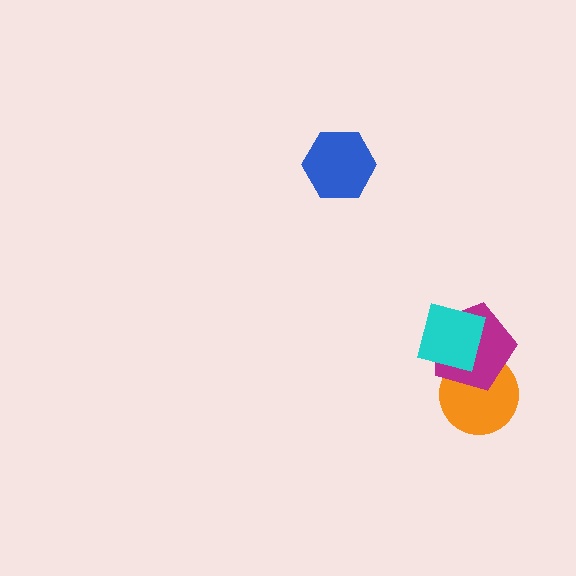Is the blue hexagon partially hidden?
No, no other shape covers it.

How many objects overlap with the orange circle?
2 objects overlap with the orange circle.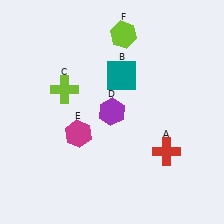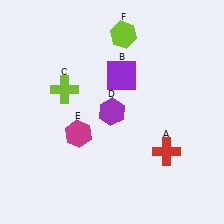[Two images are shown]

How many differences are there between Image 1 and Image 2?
There is 1 difference between the two images.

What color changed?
The square (B) changed from teal in Image 1 to purple in Image 2.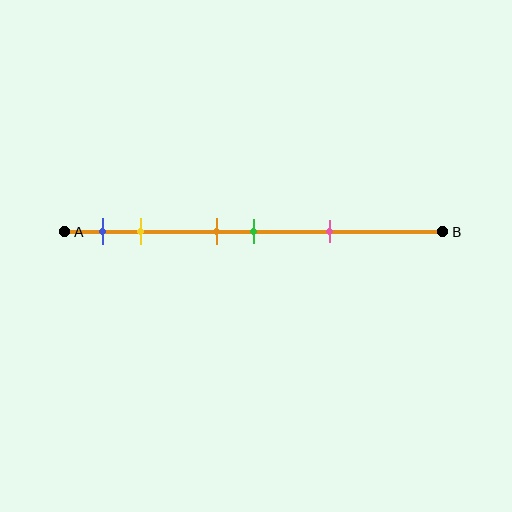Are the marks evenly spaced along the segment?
No, the marks are not evenly spaced.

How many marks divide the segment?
There are 5 marks dividing the segment.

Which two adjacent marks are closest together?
The orange and green marks are the closest adjacent pair.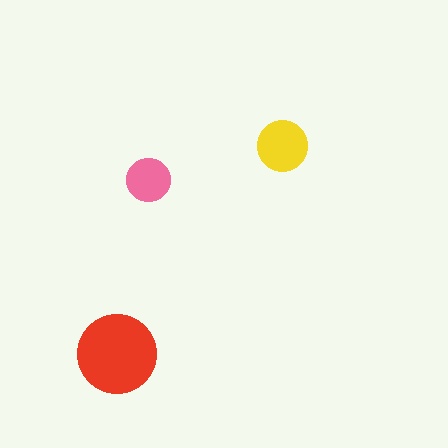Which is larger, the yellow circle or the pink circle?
The yellow one.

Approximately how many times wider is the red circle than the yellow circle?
About 1.5 times wider.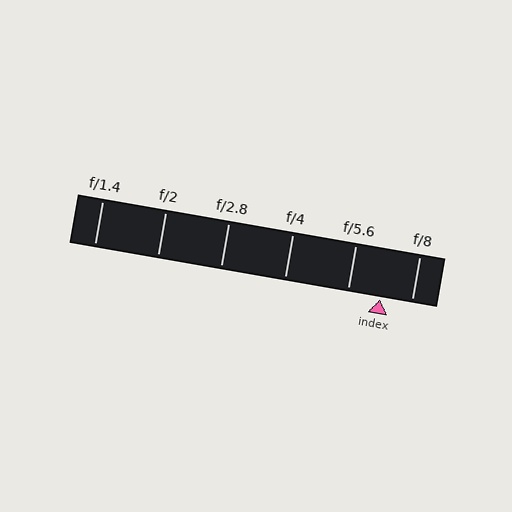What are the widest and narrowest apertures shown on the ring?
The widest aperture shown is f/1.4 and the narrowest is f/8.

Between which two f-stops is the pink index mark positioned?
The index mark is between f/5.6 and f/8.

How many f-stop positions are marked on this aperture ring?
There are 6 f-stop positions marked.